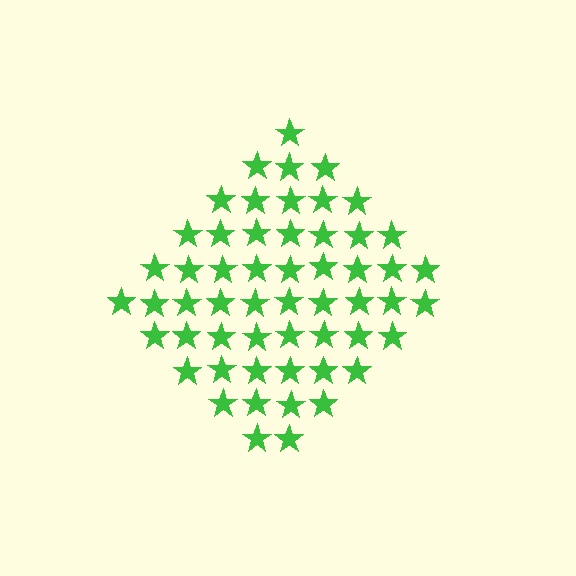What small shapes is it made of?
It is made of small stars.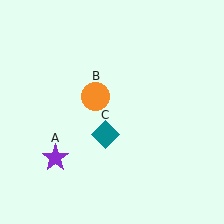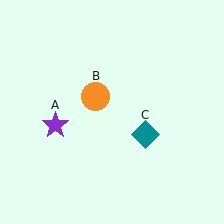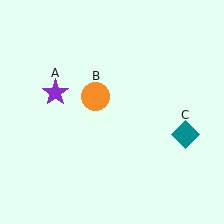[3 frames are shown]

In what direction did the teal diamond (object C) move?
The teal diamond (object C) moved right.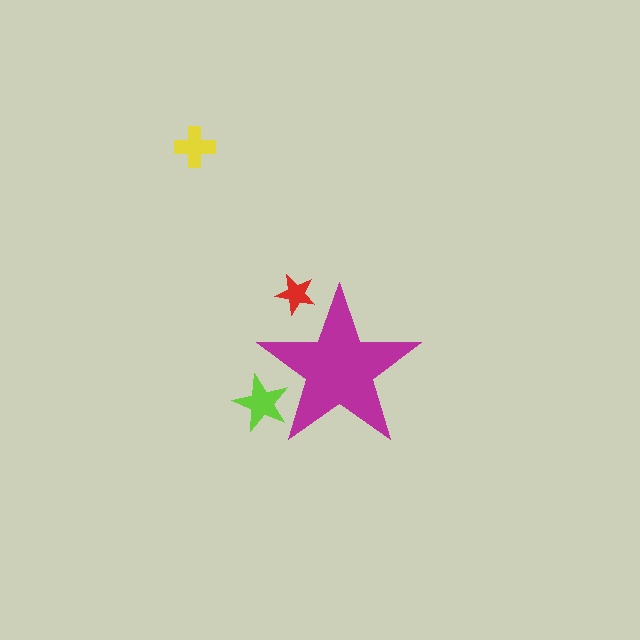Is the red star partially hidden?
Yes, the red star is partially hidden behind the magenta star.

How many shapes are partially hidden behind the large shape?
2 shapes are partially hidden.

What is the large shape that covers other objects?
A magenta star.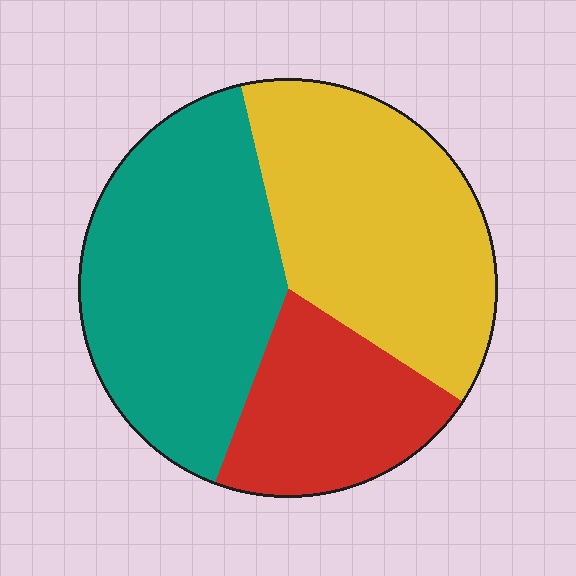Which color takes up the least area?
Red, at roughly 20%.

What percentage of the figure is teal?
Teal covers about 40% of the figure.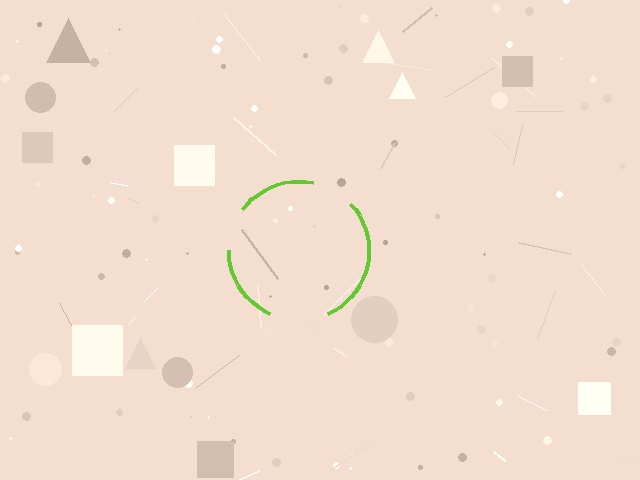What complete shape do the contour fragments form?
The contour fragments form a circle.